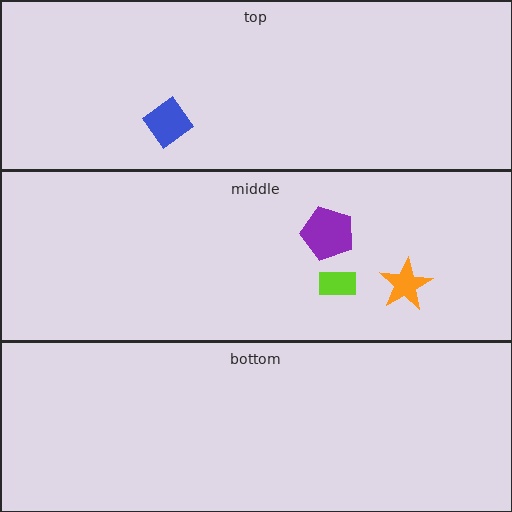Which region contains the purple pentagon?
The middle region.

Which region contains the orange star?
The middle region.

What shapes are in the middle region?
The purple pentagon, the lime rectangle, the orange star.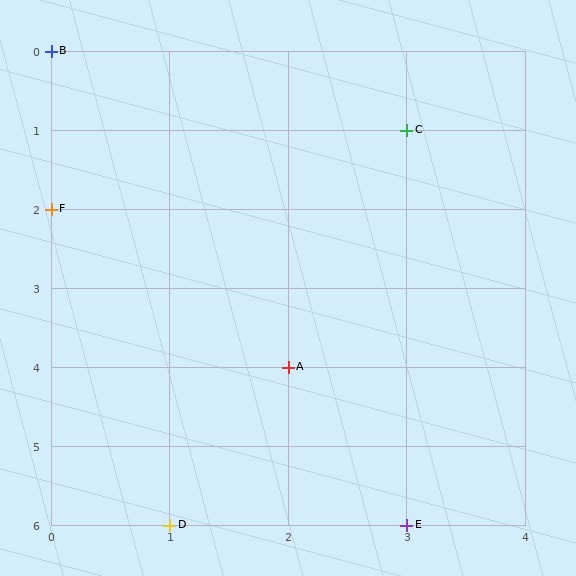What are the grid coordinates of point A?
Point A is at grid coordinates (2, 4).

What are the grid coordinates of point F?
Point F is at grid coordinates (0, 2).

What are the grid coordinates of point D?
Point D is at grid coordinates (1, 6).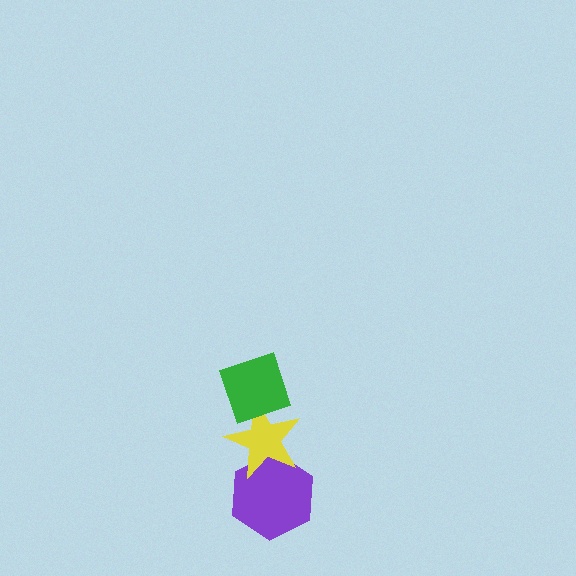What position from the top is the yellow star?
The yellow star is 2nd from the top.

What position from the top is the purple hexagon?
The purple hexagon is 3rd from the top.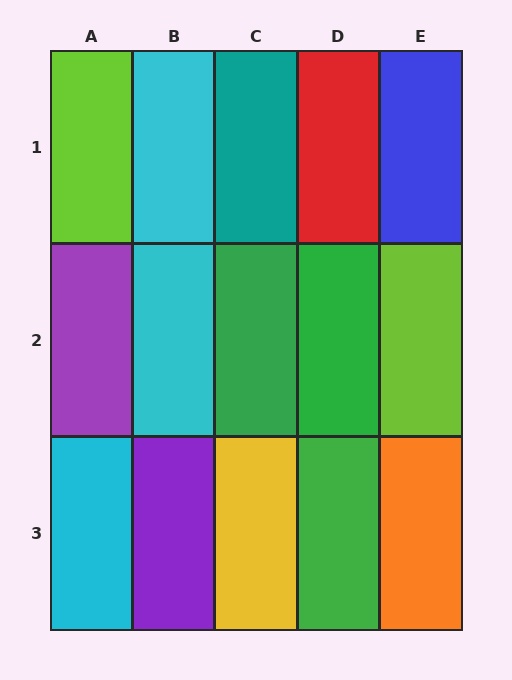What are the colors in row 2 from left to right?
Purple, cyan, green, green, lime.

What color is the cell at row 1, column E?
Blue.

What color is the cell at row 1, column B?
Cyan.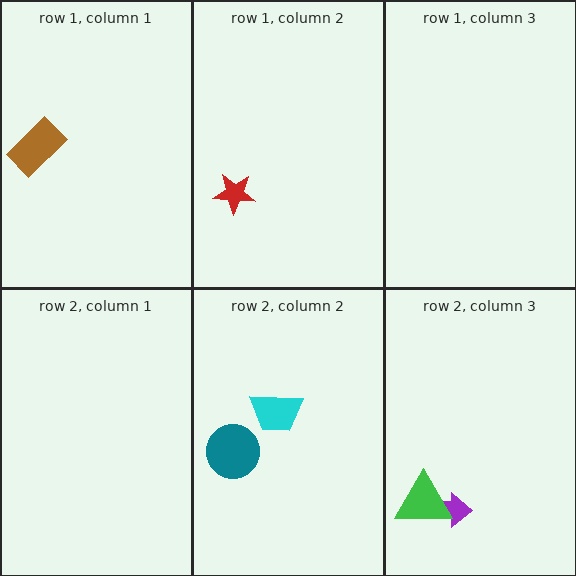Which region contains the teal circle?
The row 2, column 2 region.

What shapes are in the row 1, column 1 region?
The brown rectangle.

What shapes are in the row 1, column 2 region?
The red star.